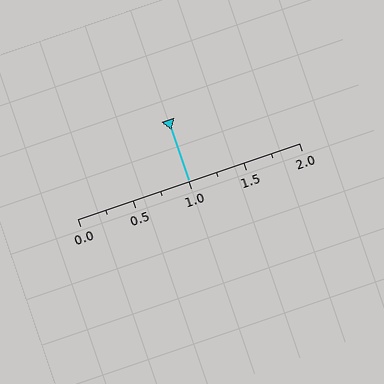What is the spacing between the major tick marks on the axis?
The major ticks are spaced 0.5 apart.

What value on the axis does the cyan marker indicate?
The marker indicates approximately 1.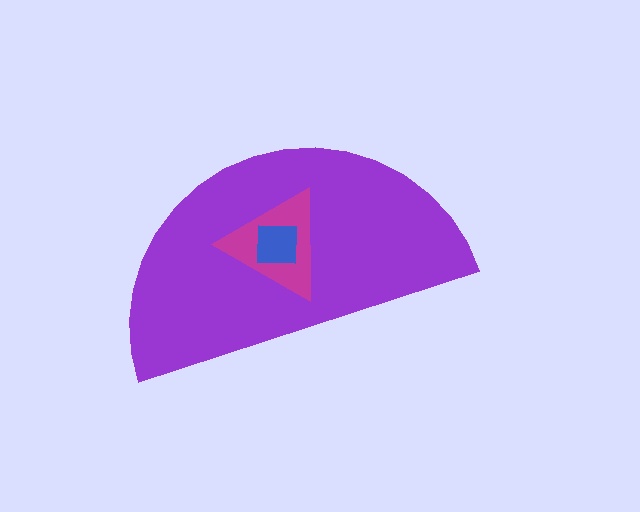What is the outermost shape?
The purple semicircle.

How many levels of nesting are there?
3.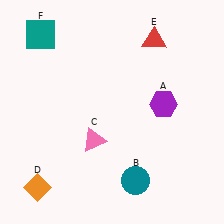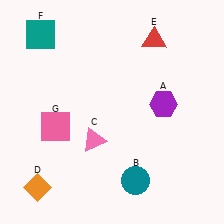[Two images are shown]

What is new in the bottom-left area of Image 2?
A pink square (G) was added in the bottom-left area of Image 2.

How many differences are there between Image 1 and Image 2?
There is 1 difference between the two images.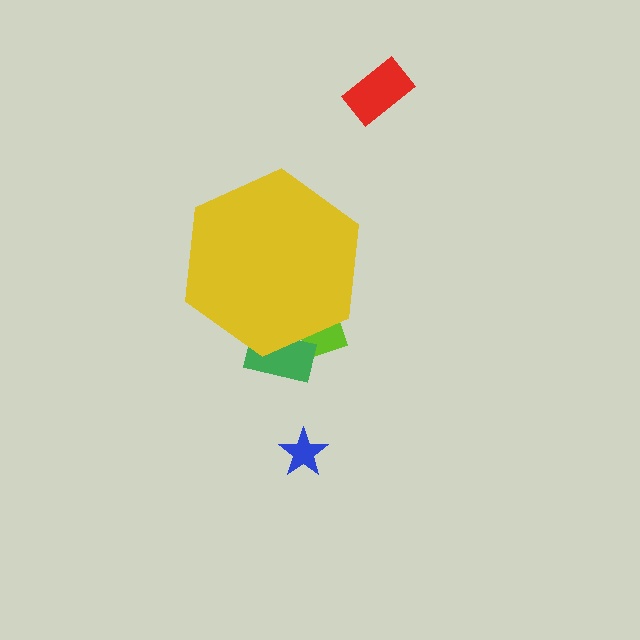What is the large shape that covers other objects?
A yellow hexagon.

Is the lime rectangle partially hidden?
Yes, the lime rectangle is partially hidden behind the yellow hexagon.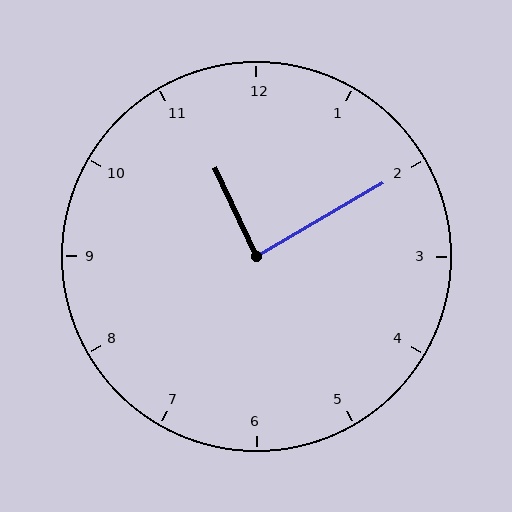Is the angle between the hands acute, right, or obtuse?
It is right.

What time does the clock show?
11:10.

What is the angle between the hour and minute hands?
Approximately 85 degrees.